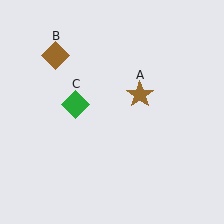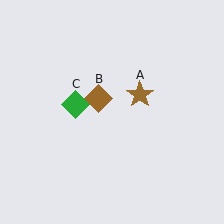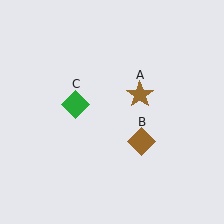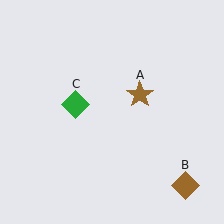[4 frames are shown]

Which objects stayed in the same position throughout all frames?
Brown star (object A) and green diamond (object C) remained stationary.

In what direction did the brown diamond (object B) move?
The brown diamond (object B) moved down and to the right.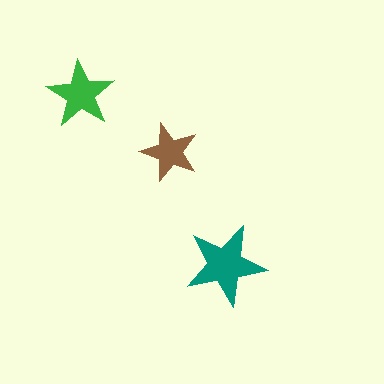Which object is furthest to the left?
The green star is leftmost.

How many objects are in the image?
There are 3 objects in the image.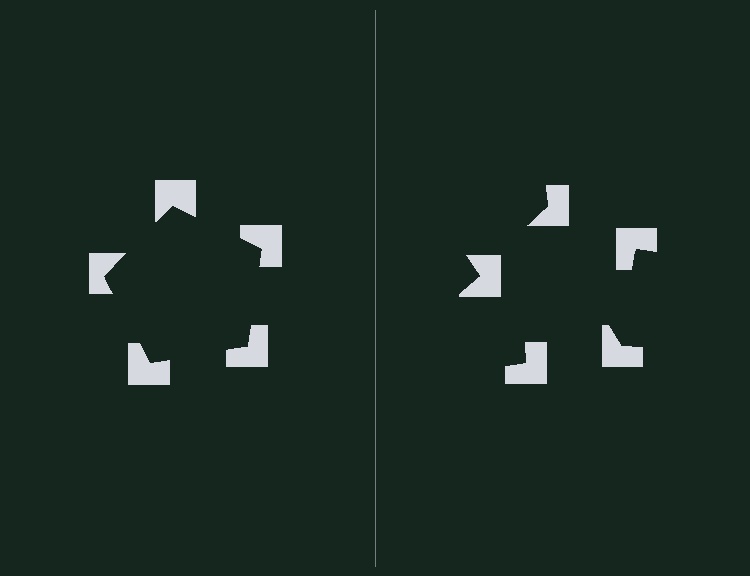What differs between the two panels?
The notched squares are positioned identically on both sides; only the wedge orientations differ. On the left they align to a pentagon; on the right they are misaligned.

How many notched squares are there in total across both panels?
10 — 5 on each side.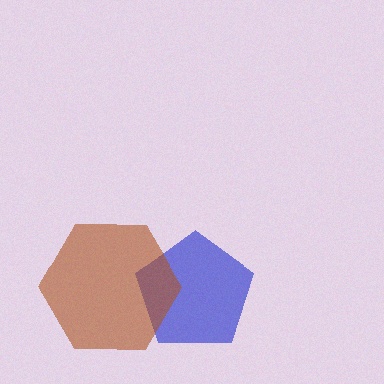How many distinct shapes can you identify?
There are 2 distinct shapes: a blue pentagon, a brown hexagon.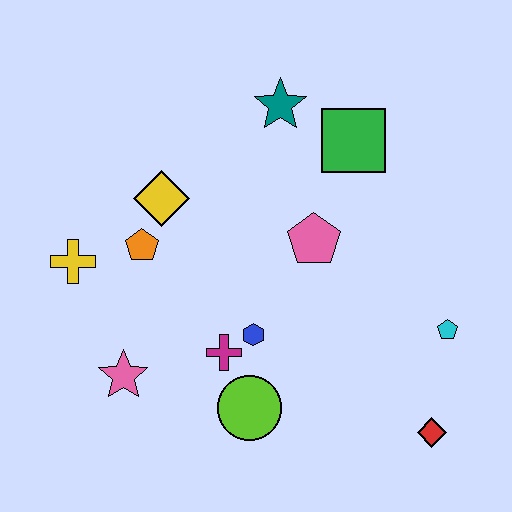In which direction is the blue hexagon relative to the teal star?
The blue hexagon is below the teal star.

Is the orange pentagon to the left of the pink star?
No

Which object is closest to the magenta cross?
The blue hexagon is closest to the magenta cross.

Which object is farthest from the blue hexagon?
The teal star is farthest from the blue hexagon.